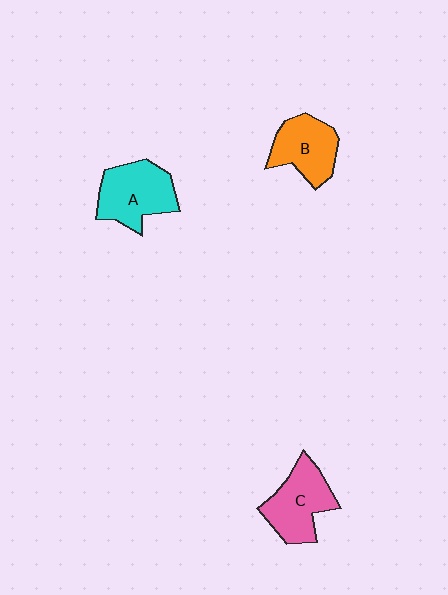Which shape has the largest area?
Shape A (cyan).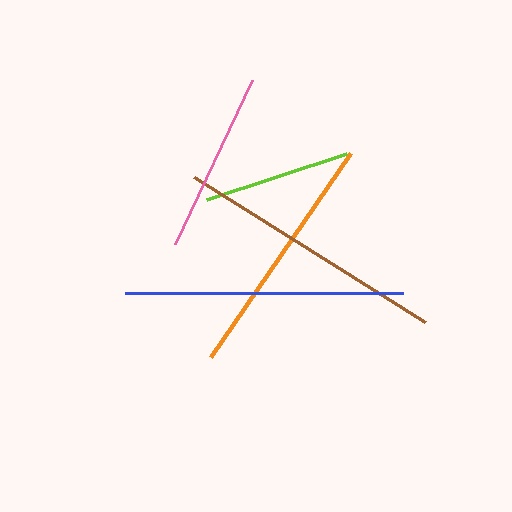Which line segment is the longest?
The blue line is the longest at approximately 278 pixels.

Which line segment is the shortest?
The lime line is the shortest at approximately 147 pixels.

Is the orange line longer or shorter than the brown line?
The brown line is longer than the orange line.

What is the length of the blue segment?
The blue segment is approximately 278 pixels long.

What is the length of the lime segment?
The lime segment is approximately 147 pixels long.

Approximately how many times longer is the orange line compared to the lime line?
The orange line is approximately 1.7 times the length of the lime line.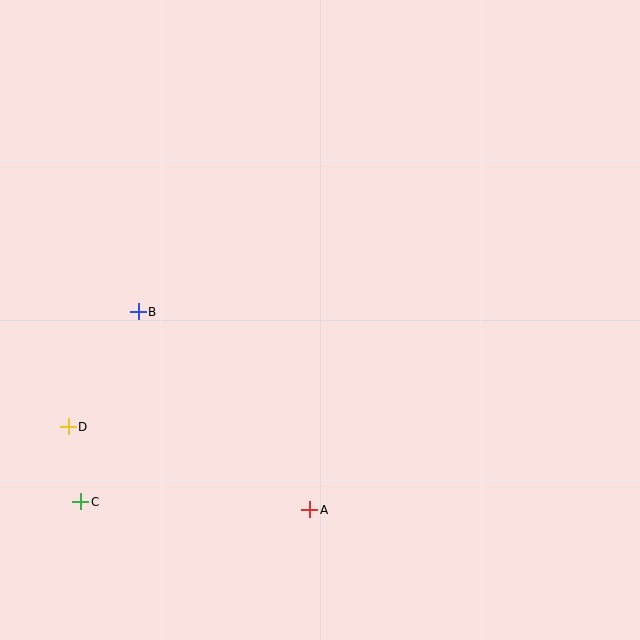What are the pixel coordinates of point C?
Point C is at (81, 502).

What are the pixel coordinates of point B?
Point B is at (138, 312).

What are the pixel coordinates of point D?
Point D is at (68, 427).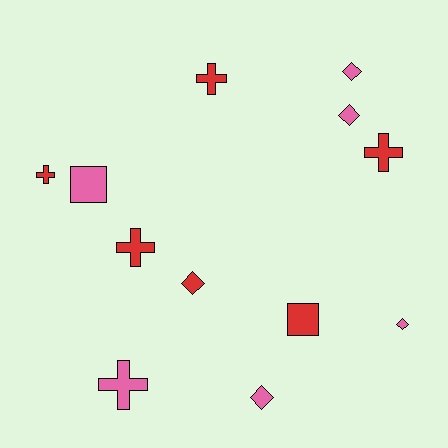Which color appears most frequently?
Pink, with 6 objects.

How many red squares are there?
There is 1 red square.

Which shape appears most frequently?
Cross, with 5 objects.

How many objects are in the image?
There are 12 objects.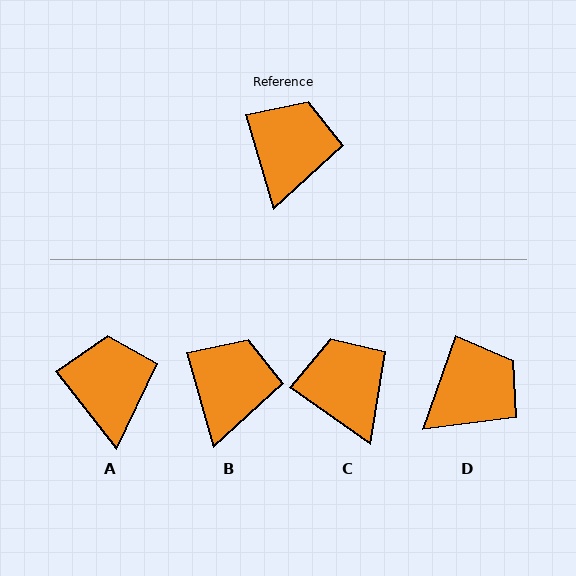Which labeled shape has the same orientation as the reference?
B.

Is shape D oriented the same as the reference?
No, it is off by about 35 degrees.